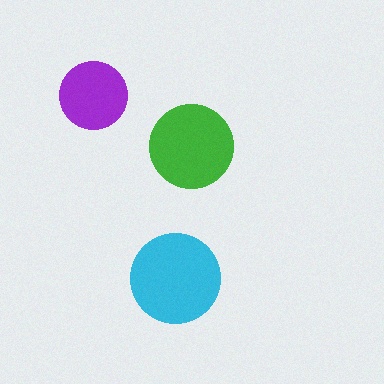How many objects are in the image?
There are 3 objects in the image.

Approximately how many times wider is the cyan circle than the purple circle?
About 1.5 times wider.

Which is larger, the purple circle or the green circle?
The green one.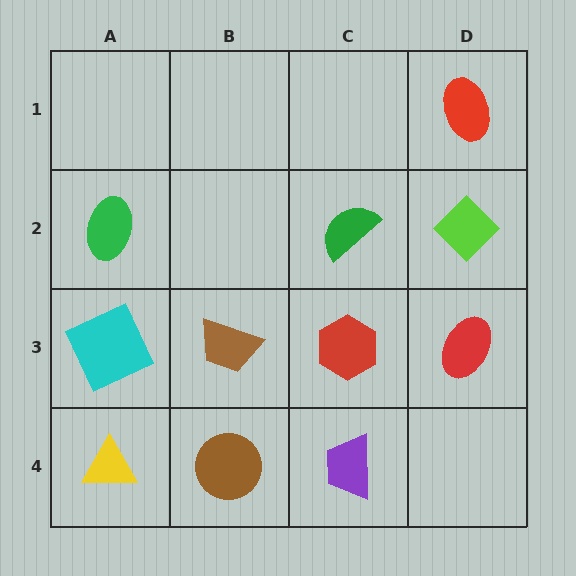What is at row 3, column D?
A red ellipse.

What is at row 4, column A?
A yellow triangle.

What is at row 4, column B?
A brown circle.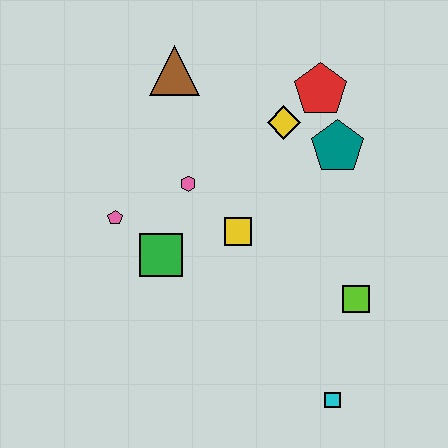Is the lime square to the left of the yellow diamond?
No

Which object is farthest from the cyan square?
The brown triangle is farthest from the cyan square.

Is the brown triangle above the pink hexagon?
Yes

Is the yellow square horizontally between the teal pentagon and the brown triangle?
Yes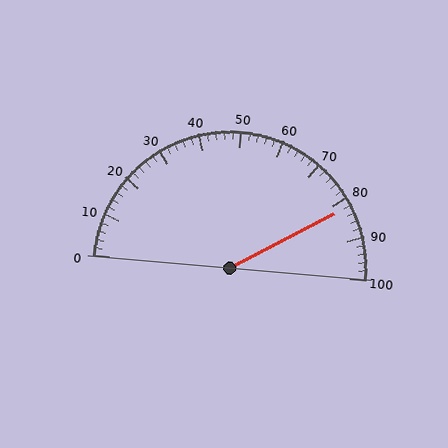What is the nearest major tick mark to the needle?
The nearest major tick mark is 80.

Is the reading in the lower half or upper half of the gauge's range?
The reading is in the upper half of the range (0 to 100).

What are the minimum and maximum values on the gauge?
The gauge ranges from 0 to 100.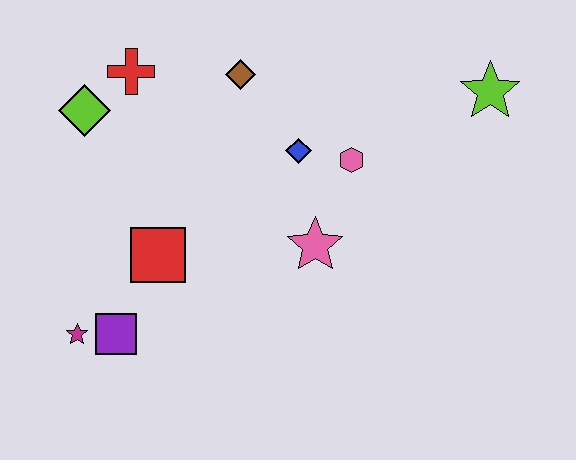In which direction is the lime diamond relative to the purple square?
The lime diamond is above the purple square.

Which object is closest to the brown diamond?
The blue diamond is closest to the brown diamond.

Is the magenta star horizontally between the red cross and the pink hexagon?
No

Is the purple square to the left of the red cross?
Yes